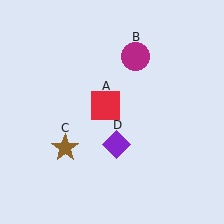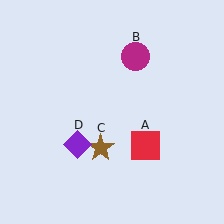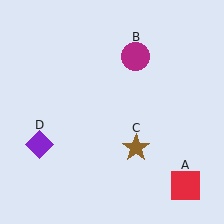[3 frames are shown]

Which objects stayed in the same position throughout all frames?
Magenta circle (object B) remained stationary.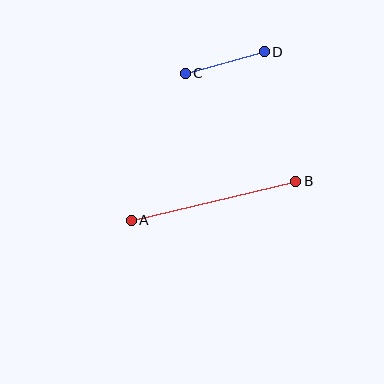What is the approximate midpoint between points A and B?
The midpoint is at approximately (213, 201) pixels.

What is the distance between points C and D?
The distance is approximately 82 pixels.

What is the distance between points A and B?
The distance is approximately 169 pixels.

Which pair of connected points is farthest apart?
Points A and B are farthest apart.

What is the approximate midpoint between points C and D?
The midpoint is at approximately (225, 62) pixels.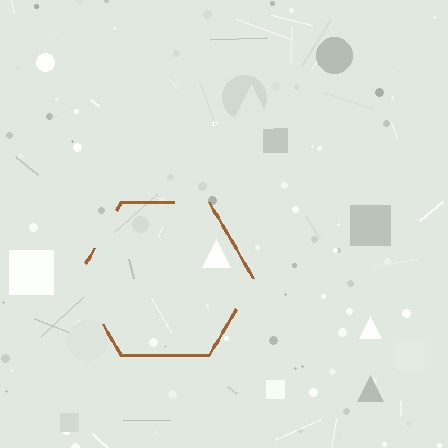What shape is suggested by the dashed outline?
The dashed outline suggests a hexagon.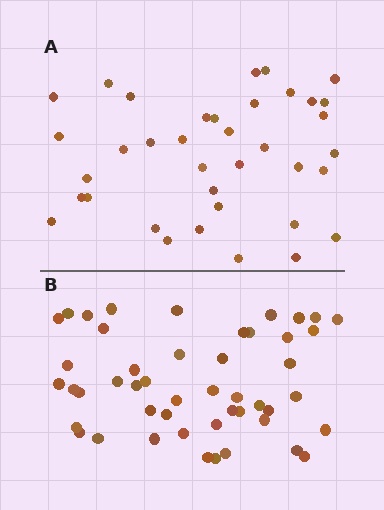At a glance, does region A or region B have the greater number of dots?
Region B (the bottom region) has more dots.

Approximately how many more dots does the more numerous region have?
Region B has roughly 12 or so more dots than region A.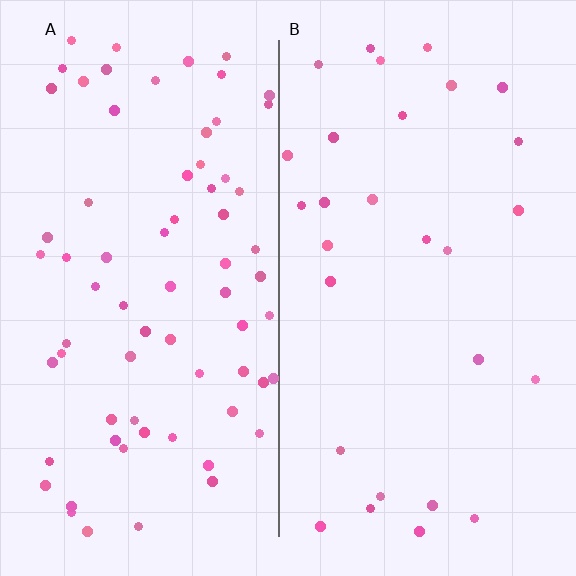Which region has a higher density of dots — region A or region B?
A (the left).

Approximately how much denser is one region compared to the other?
Approximately 2.5× — region A over region B.